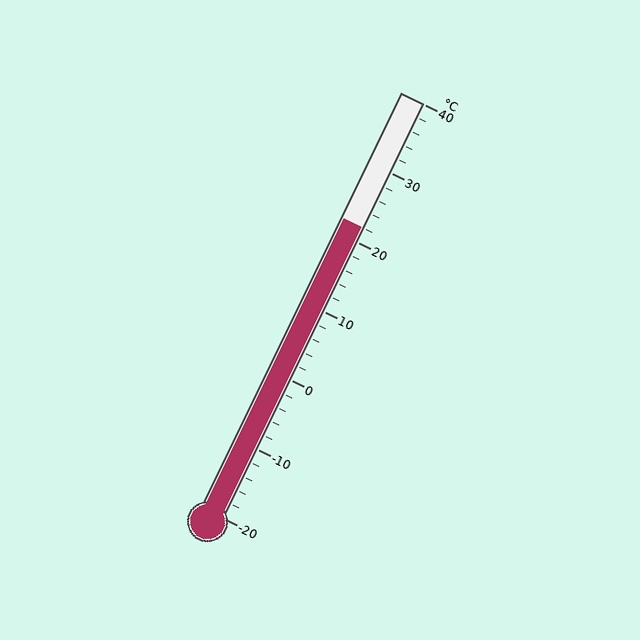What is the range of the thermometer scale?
The thermometer scale ranges from -20°C to 40°C.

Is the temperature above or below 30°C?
The temperature is below 30°C.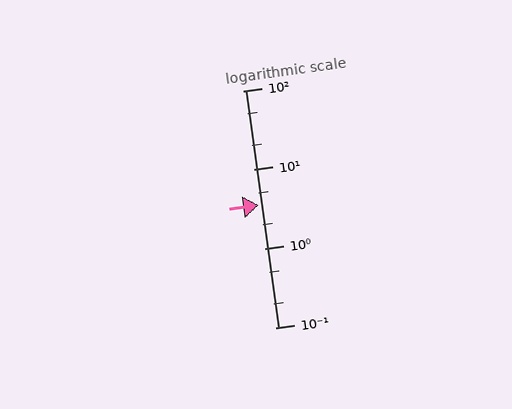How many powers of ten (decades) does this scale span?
The scale spans 3 decades, from 0.1 to 100.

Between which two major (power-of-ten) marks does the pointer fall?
The pointer is between 1 and 10.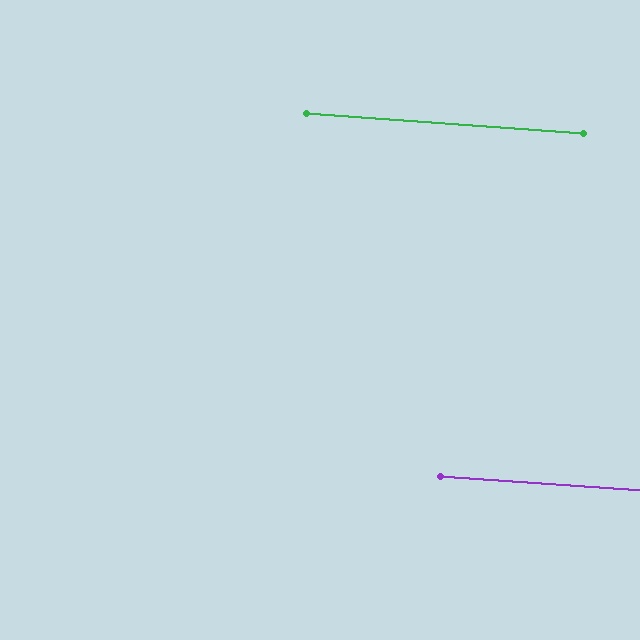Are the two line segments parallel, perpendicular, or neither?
Parallel — their directions differ by only 0.1°.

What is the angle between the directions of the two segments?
Approximately 0 degrees.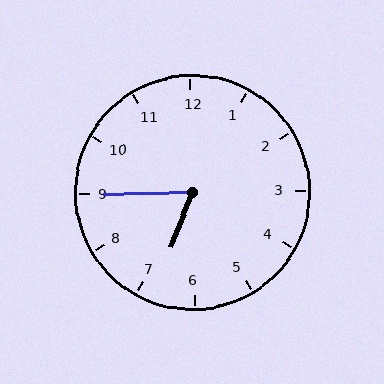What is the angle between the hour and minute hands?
Approximately 68 degrees.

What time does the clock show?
6:45.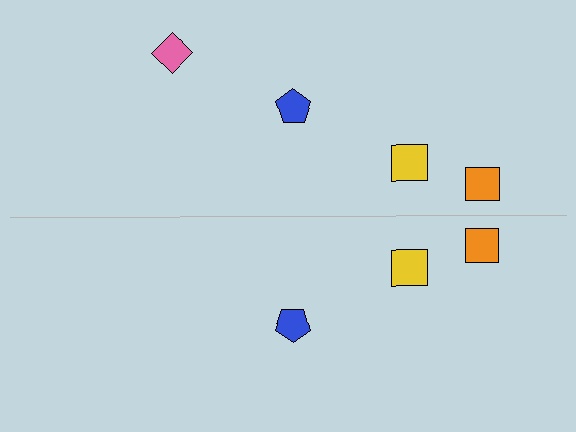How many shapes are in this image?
There are 7 shapes in this image.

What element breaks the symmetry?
A pink diamond is missing from the bottom side.